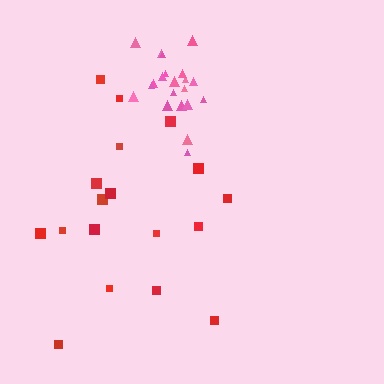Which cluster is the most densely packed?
Pink.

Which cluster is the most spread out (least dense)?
Red.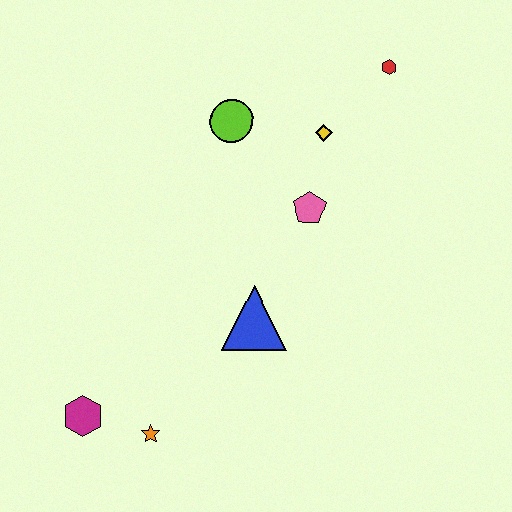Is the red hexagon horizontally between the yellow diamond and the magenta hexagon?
No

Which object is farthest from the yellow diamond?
The magenta hexagon is farthest from the yellow diamond.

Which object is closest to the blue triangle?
The pink pentagon is closest to the blue triangle.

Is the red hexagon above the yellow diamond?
Yes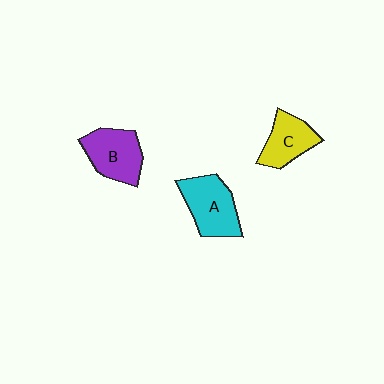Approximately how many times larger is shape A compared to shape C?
Approximately 1.3 times.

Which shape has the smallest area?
Shape C (yellow).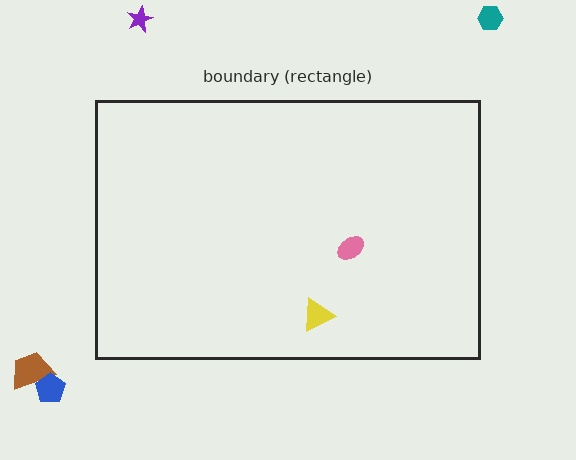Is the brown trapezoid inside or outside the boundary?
Outside.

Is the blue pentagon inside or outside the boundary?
Outside.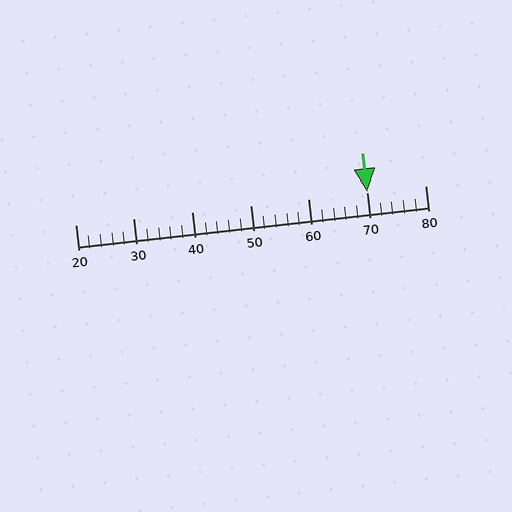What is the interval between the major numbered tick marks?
The major tick marks are spaced 10 units apart.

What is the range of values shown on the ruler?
The ruler shows values from 20 to 80.